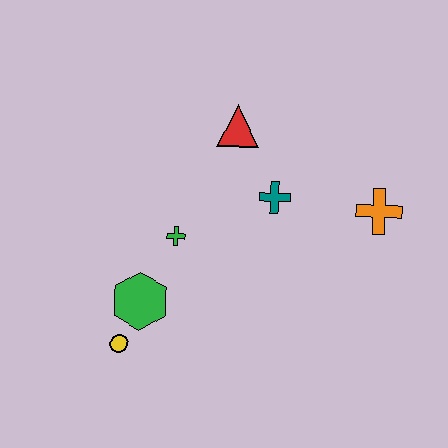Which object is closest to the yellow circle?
The green hexagon is closest to the yellow circle.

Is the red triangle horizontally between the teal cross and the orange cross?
No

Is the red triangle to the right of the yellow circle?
Yes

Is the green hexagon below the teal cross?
Yes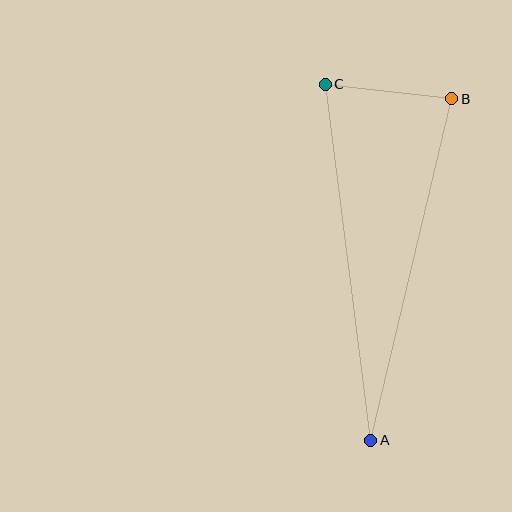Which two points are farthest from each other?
Points A and C are farthest from each other.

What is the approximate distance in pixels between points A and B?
The distance between A and B is approximately 351 pixels.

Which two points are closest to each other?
Points B and C are closest to each other.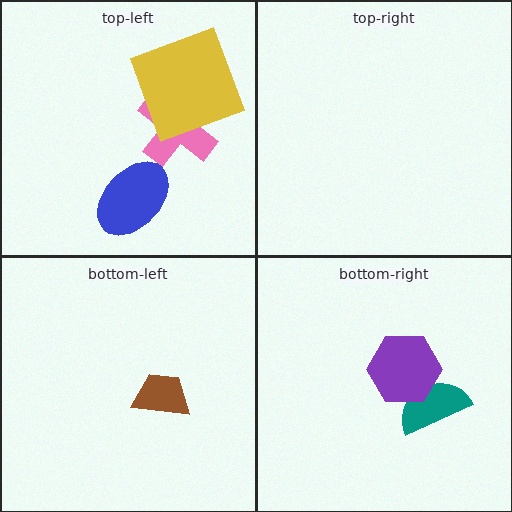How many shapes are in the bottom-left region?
1.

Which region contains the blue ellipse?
The top-left region.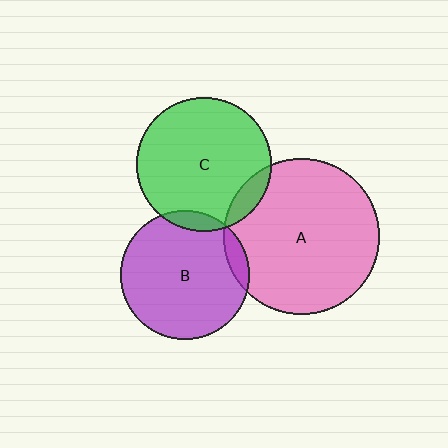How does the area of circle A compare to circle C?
Approximately 1.4 times.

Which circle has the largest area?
Circle A (pink).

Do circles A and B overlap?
Yes.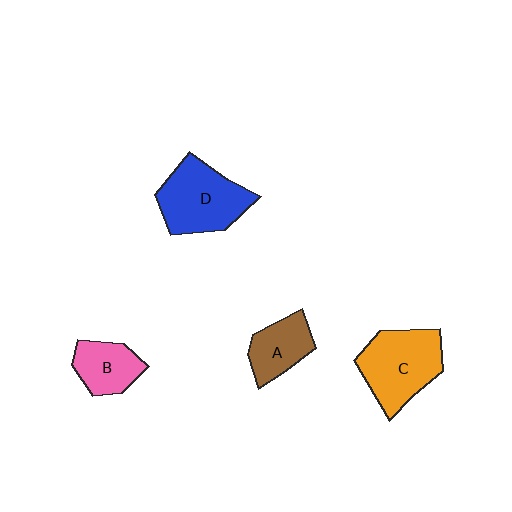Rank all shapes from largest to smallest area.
From largest to smallest: C (orange), D (blue), A (brown), B (pink).